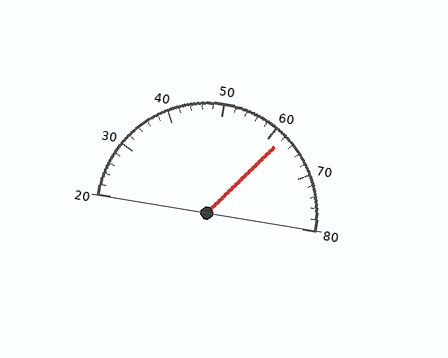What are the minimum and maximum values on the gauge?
The gauge ranges from 20 to 80.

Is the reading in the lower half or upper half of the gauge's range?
The reading is in the upper half of the range (20 to 80).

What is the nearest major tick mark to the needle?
The nearest major tick mark is 60.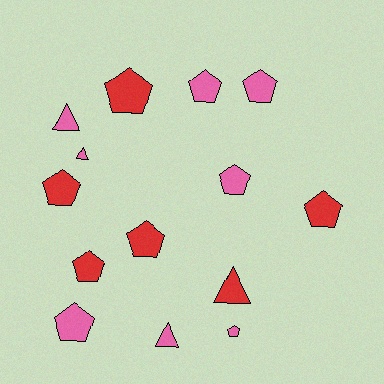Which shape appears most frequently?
Pentagon, with 10 objects.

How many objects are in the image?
There are 14 objects.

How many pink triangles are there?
There are 3 pink triangles.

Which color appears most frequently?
Pink, with 8 objects.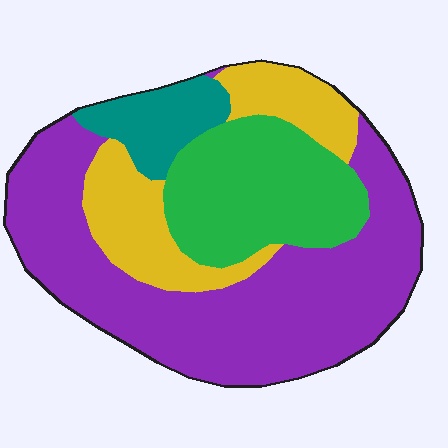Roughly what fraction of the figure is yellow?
Yellow covers 19% of the figure.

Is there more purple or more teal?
Purple.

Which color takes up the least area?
Teal, at roughly 10%.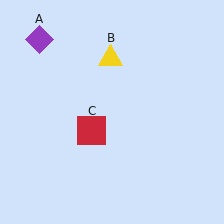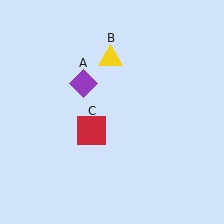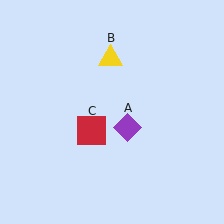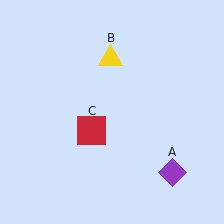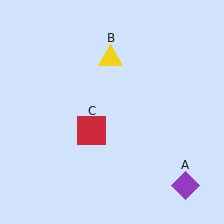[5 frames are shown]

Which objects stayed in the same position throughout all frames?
Yellow triangle (object B) and red square (object C) remained stationary.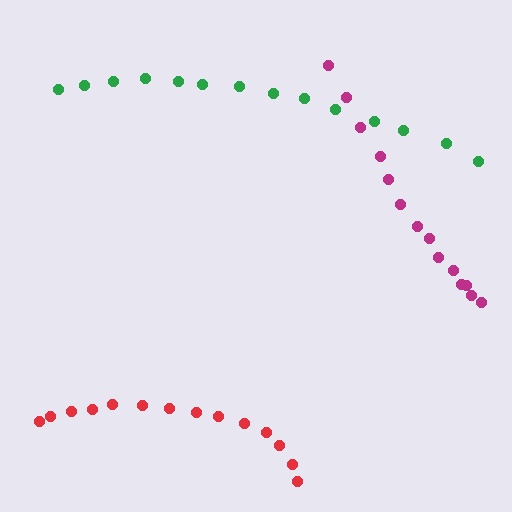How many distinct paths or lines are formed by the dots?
There are 3 distinct paths.